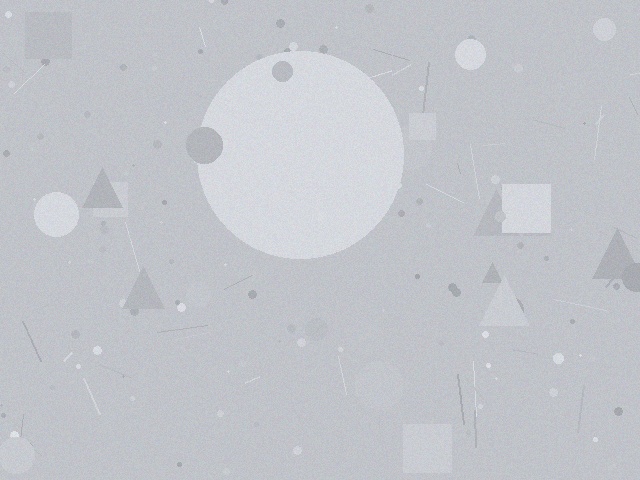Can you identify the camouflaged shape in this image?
The camouflaged shape is a circle.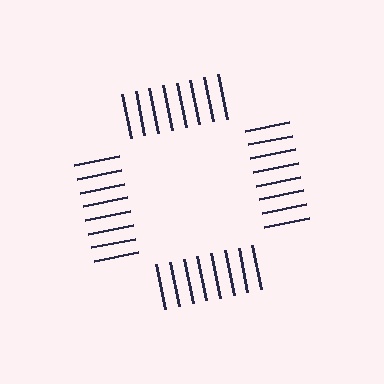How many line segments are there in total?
32 — 8 along each of the 4 edges.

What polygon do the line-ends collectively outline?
An illusory square — the line segments terminate on its edges but no continuous stroke is drawn.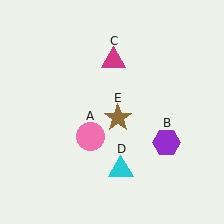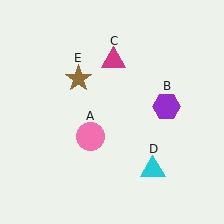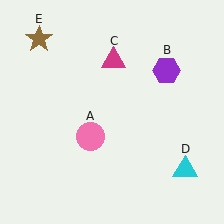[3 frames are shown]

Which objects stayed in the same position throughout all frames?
Pink circle (object A) and magenta triangle (object C) remained stationary.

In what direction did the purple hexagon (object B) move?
The purple hexagon (object B) moved up.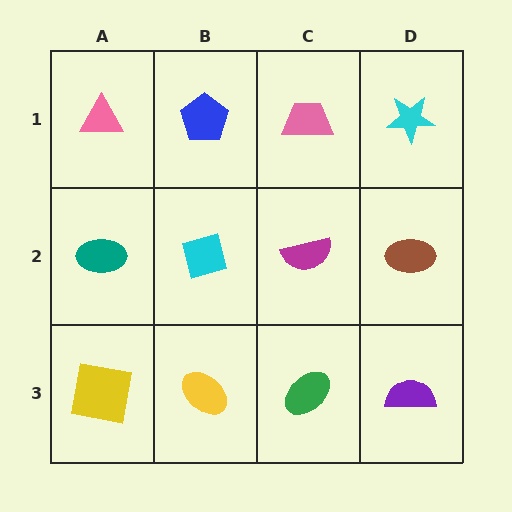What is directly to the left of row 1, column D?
A pink trapezoid.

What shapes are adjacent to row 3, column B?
A cyan diamond (row 2, column B), a yellow square (row 3, column A), a green ellipse (row 3, column C).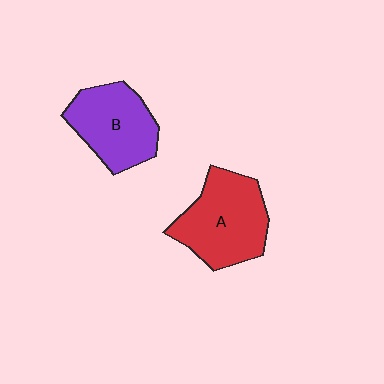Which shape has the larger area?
Shape A (red).